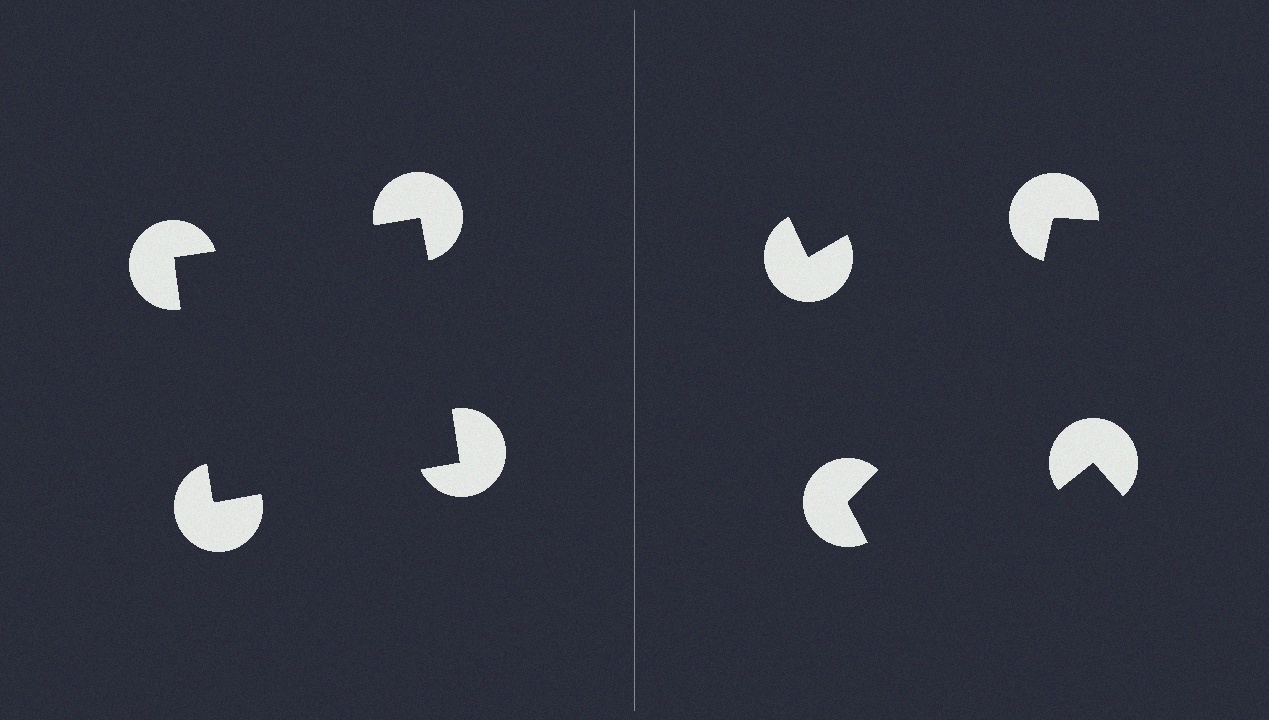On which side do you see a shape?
An illusory square appears on the left side. On the right side the wedge cuts are rotated, so no coherent shape forms.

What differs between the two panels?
The pac-man discs are positioned identically on both sides; only the wedge orientations differ. On the left they align to a square; on the right they are misaligned.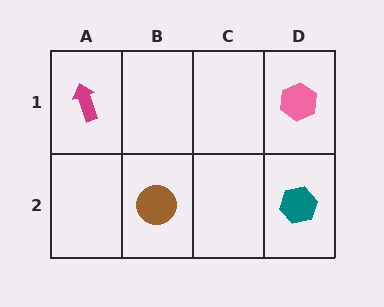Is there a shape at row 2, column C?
No, that cell is empty.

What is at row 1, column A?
A magenta arrow.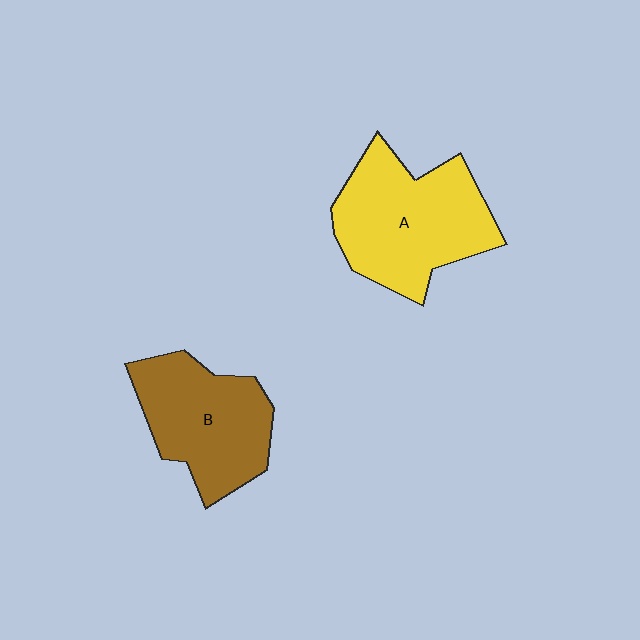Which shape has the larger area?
Shape A (yellow).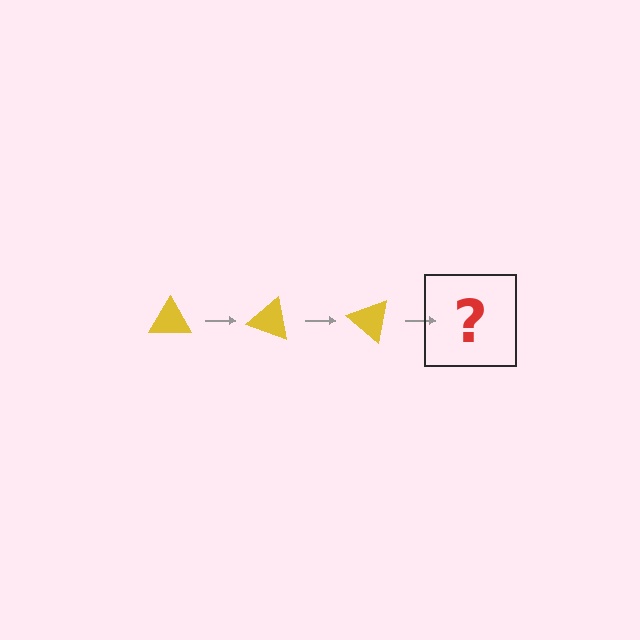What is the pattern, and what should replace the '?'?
The pattern is that the triangle rotates 20 degrees each step. The '?' should be a yellow triangle rotated 60 degrees.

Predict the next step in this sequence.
The next step is a yellow triangle rotated 60 degrees.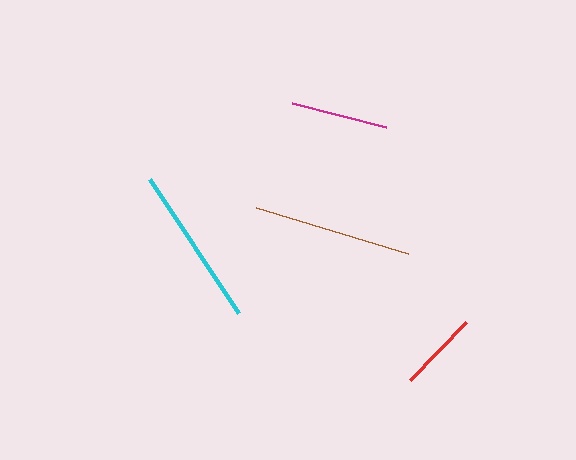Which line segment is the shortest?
The red line is the shortest at approximately 80 pixels.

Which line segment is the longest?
The cyan line is the longest at approximately 161 pixels.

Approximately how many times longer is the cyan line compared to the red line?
The cyan line is approximately 2.0 times the length of the red line.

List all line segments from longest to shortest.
From longest to shortest: cyan, brown, magenta, red.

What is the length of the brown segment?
The brown segment is approximately 159 pixels long.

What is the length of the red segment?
The red segment is approximately 80 pixels long.